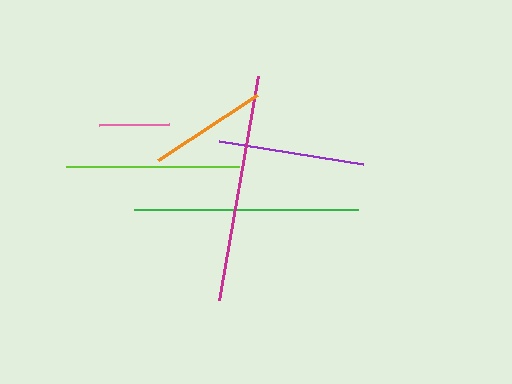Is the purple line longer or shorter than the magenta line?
The magenta line is longer than the purple line.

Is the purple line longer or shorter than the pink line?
The purple line is longer than the pink line.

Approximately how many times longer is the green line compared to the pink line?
The green line is approximately 3.2 times the length of the pink line.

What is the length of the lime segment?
The lime segment is approximately 173 pixels long.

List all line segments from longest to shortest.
From longest to shortest: magenta, green, lime, purple, orange, pink.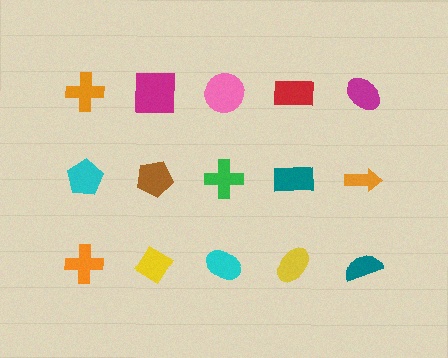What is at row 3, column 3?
A cyan ellipse.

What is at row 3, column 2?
A yellow diamond.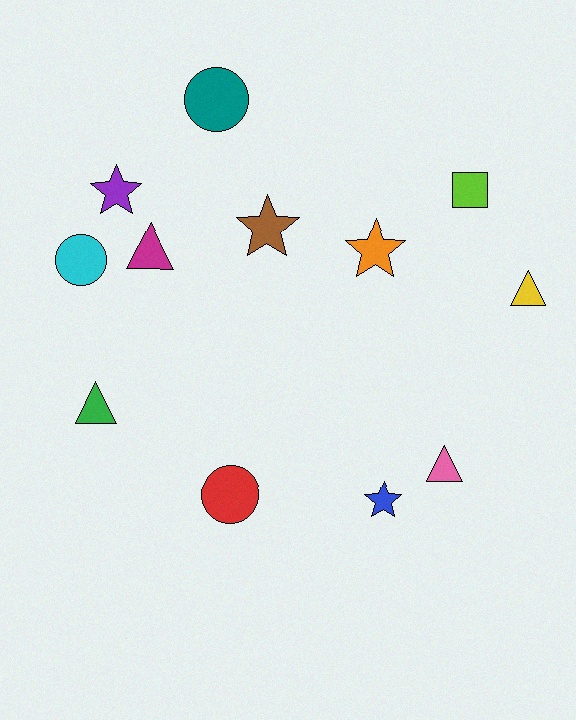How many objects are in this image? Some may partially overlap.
There are 12 objects.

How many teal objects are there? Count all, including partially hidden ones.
There is 1 teal object.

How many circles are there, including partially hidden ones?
There are 3 circles.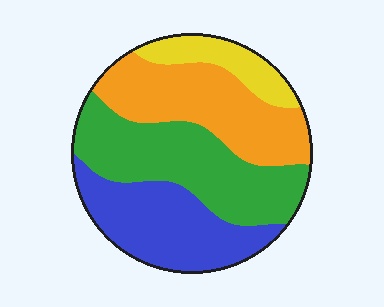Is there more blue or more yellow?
Blue.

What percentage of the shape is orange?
Orange covers 29% of the shape.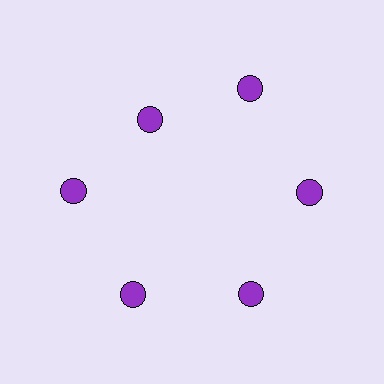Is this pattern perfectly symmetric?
No. The 6 purple circles are arranged in a ring, but one element near the 11 o'clock position is pulled inward toward the center, breaking the 6-fold rotational symmetry.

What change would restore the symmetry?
The symmetry would be restored by moving it outward, back onto the ring so that all 6 circles sit at equal angles and equal distance from the center.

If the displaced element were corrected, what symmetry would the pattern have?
It would have 6-fold rotational symmetry — the pattern would map onto itself every 60 degrees.